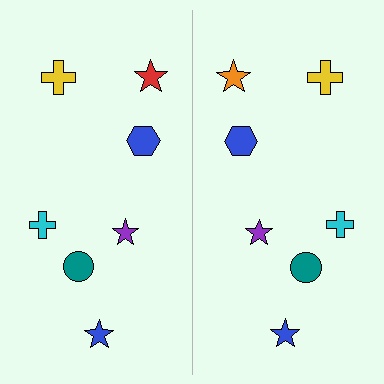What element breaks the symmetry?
The orange star on the right side breaks the symmetry — its mirror counterpart is red.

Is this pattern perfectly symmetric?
No, the pattern is not perfectly symmetric. The orange star on the right side breaks the symmetry — its mirror counterpart is red.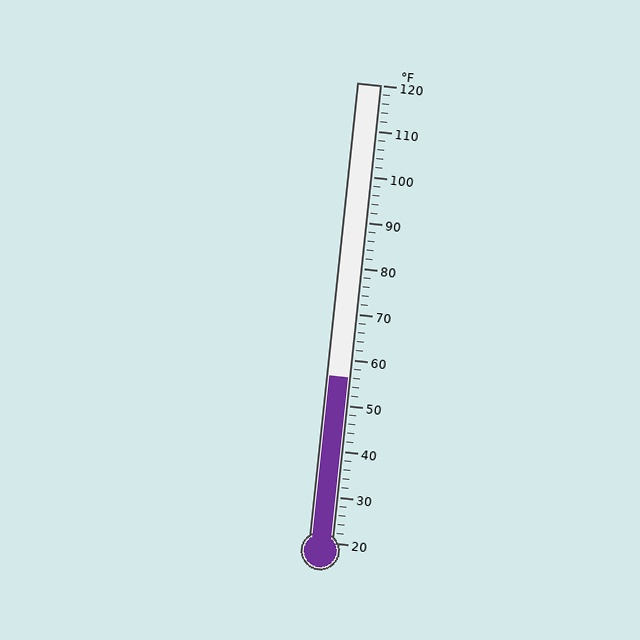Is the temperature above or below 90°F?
The temperature is below 90°F.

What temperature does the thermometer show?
The thermometer shows approximately 56°F.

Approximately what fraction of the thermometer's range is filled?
The thermometer is filled to approximately 35% of its range.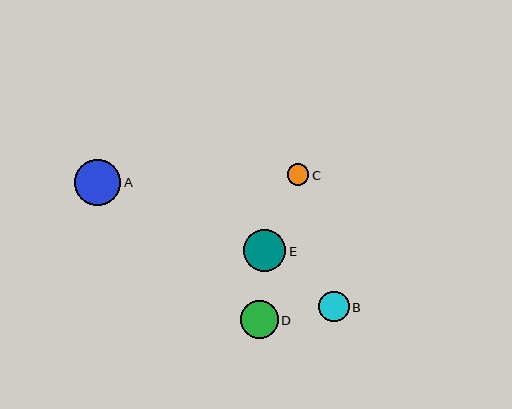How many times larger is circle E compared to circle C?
Circle E is approximately 1.9 times the size of circle C.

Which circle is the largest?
Circle A is the largest with a size of approximately 46 pixels.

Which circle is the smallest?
Circle C is the smallest with a size of approximately 22 pixels.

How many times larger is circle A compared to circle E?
Circle A is approximately 1.1 times the size of circle E.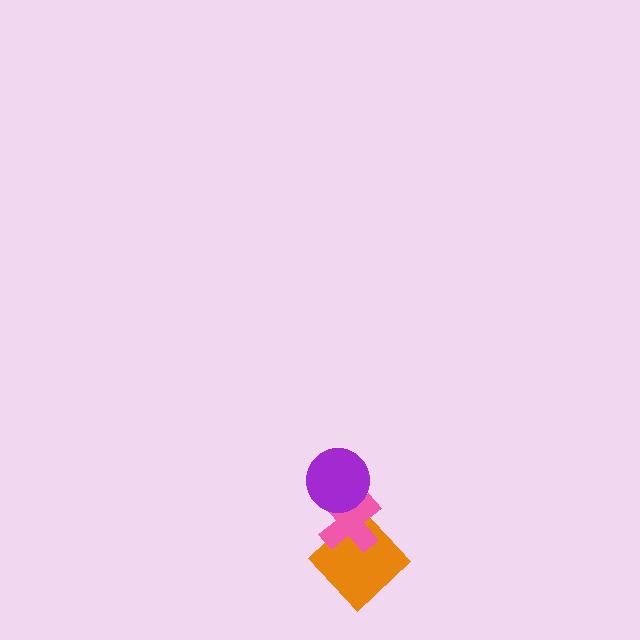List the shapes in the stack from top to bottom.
From top to bottom: the purple circle, the pink cross, the orange diamond.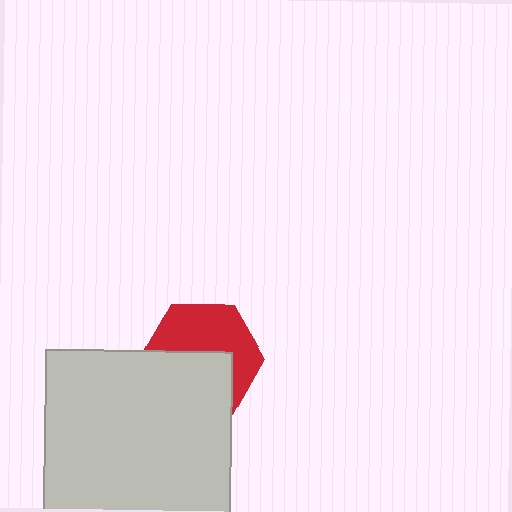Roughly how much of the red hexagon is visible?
About half of it is visible (roughly 51%).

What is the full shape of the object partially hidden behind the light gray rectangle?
The partially hidden object is a red hexagon.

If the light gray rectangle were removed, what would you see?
You would see the complete red hexagon.